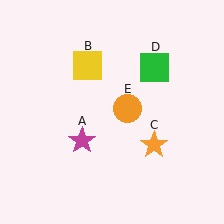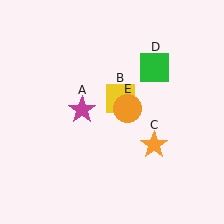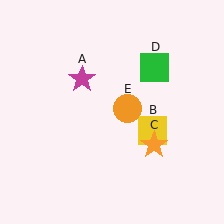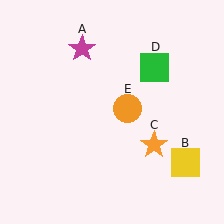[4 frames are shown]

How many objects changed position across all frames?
2 objects changed position: magenta star (object A), yellow square (object B).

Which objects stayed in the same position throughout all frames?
Orange star (object C) and green square (object D) and orange circle (object E) remained stationary.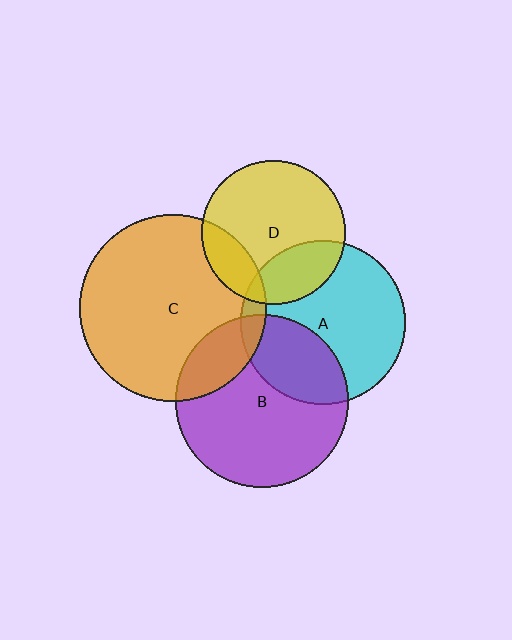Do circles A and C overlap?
Yes.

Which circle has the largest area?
Circle C (orange).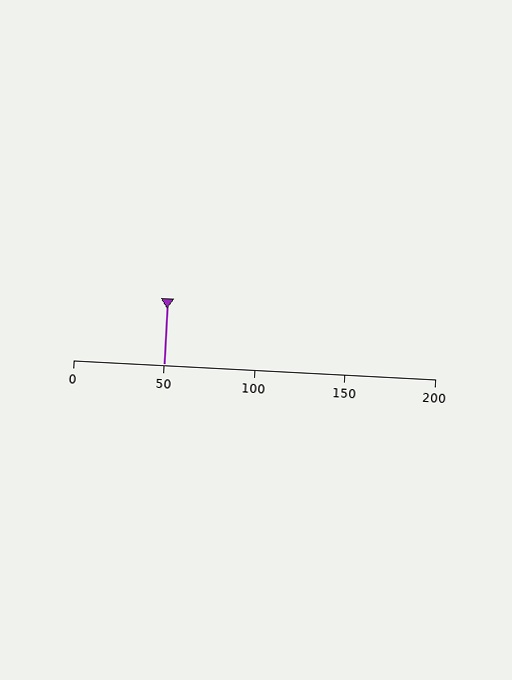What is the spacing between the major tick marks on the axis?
The major ticks are spaced 50 apart.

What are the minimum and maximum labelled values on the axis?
The axis runs from 0 to 200.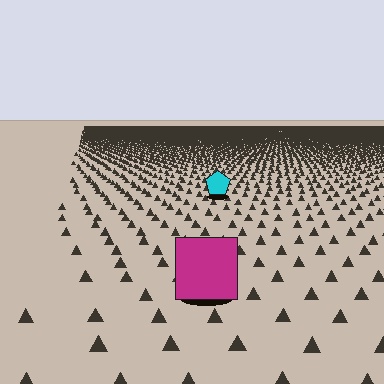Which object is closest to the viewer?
The magenta square is closest. The texture marks near it are larger and more spread out.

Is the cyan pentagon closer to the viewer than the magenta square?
No. The magenta square is closer — you can tell from the texture gradient: the ground texture is coarser near it.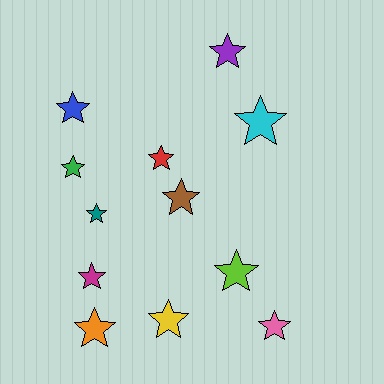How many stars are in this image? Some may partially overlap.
There are 12 stars.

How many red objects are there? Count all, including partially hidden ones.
There is 1 red object.